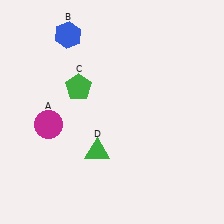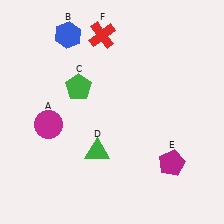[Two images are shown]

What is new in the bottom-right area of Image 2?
A magenta pentagon (E) was added in the bottom-right area of Image 2.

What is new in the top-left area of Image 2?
A red cross (F) was added in the top-left area of Image 2.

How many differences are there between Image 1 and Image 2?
There are 2 differences between the two images.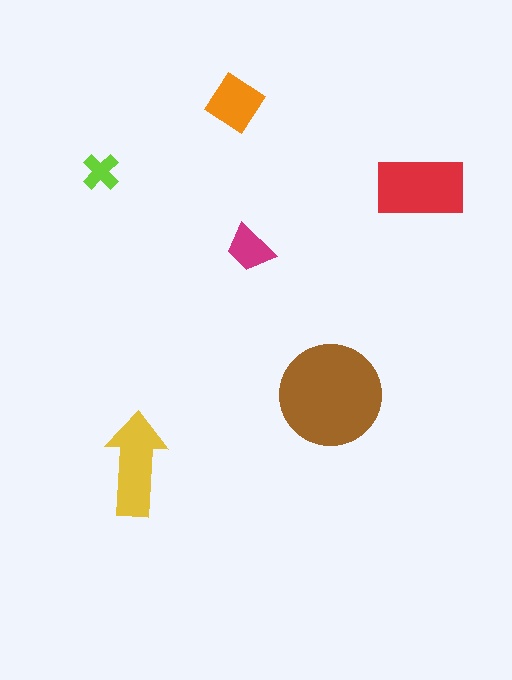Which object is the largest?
The brown circle.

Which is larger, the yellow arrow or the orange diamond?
The yellow arrow.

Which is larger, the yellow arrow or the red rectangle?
The red rectangle.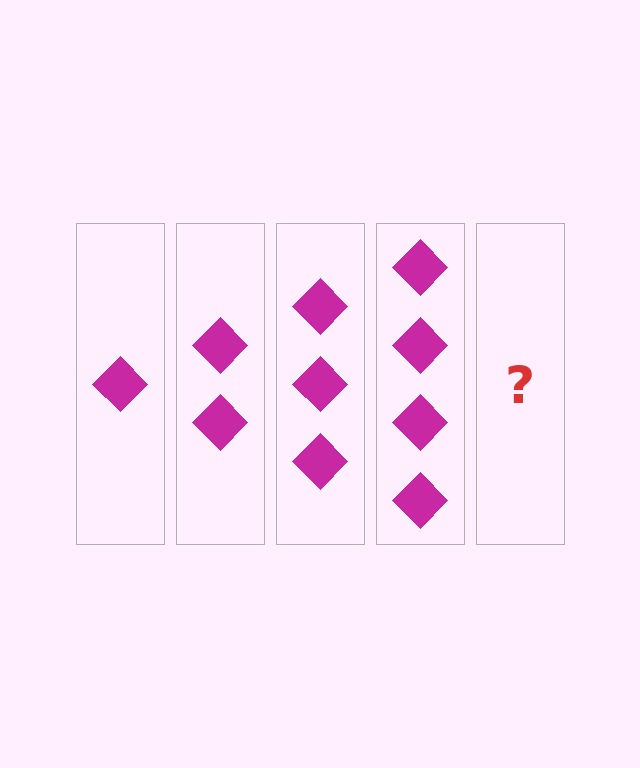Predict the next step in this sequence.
The next step is 5 diamonds.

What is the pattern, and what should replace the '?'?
The pattern is that each step adds one more diamond. The '?' should be 5 diamonds.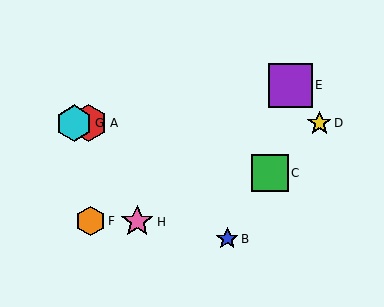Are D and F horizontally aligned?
No, D is at y≈123 and F is at y≈221.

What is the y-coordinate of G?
Object G is at y≈123.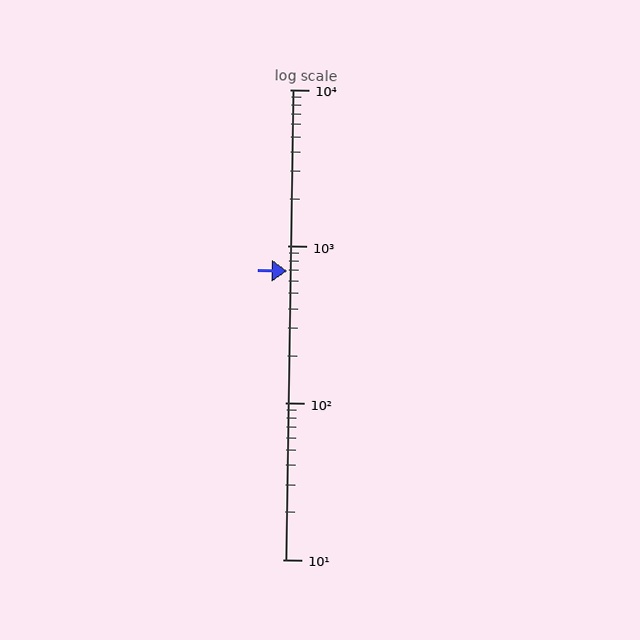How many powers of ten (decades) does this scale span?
The scale spans 3 decades, from 10 to 10000.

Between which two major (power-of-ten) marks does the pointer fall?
The pointer is between 100 and 1000.